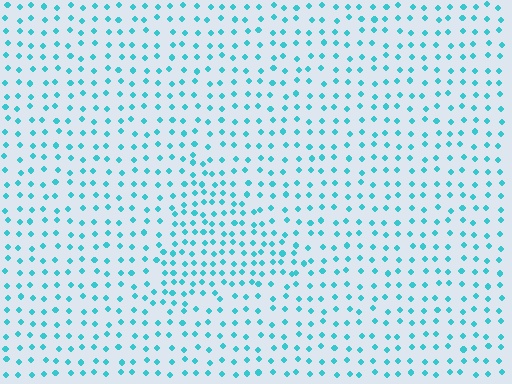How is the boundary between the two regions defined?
The boundary is defined by a change in element density (approximately 1.6x ratio). All elements are the same color, size, and shape.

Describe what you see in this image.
The image contains small cyan elements arranged at two different densities. A triangle-shaped region is visible where the elements are more densely packed than the surrounding area.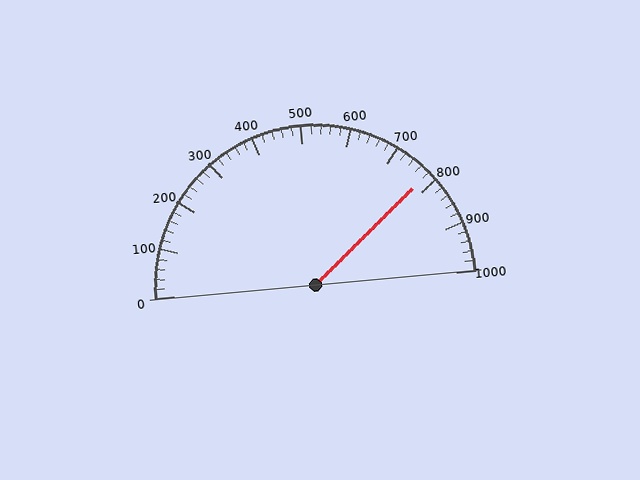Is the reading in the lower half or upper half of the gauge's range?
The reading is in the upper half of the range (0 to 1000).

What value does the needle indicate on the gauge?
The needle indicates approximately 780.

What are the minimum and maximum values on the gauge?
The gauge ranges from 0 to 1000.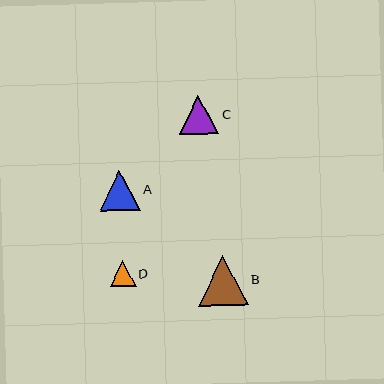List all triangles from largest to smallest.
From largest to smallest: B, A, C, D.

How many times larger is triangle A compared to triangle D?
Triangle A is approximately 1.5 times the size of triangle D.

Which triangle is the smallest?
Triangle D is the smallest with a size of approximately 26 pixels.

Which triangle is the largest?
Triangle B is the largest with a size of approximately 50 pixels.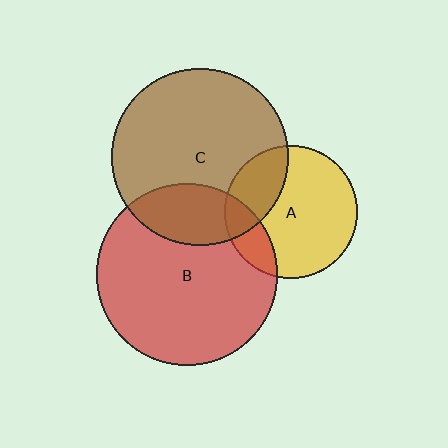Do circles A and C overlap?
Yes.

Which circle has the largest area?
Circle B (red).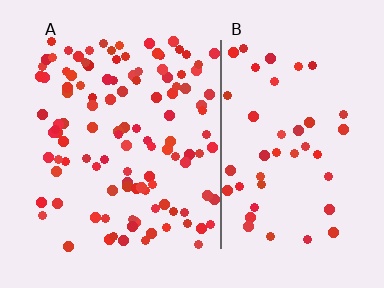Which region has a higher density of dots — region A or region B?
A (the left).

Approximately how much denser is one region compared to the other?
Approximately 2.4× — region A over region B.